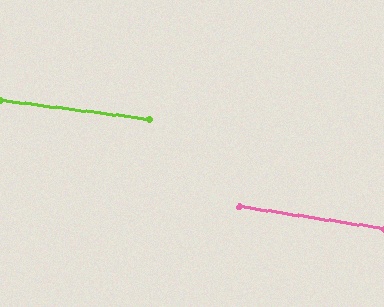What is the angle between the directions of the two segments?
Approximately 2 degrees.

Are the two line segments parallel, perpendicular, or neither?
Parallel — their directions differ by only 1.5°.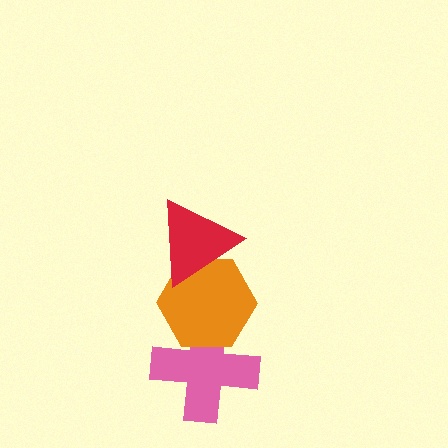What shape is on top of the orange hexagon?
The red triangle is on top of the orange hexagon.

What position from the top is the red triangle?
The red triangle is 1st from the top.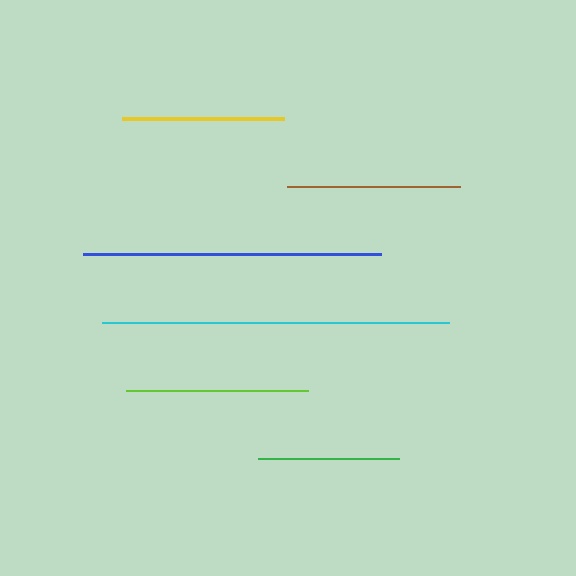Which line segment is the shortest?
The green line is the shortest at approximately 141 pixels.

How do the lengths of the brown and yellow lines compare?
The brown and yellow lines are approximately the same length.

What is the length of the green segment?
The green segment is approximately 141 pixels long.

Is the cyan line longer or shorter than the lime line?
The cyan line is longer than the lime line.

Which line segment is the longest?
The cyan line is the longest at approximately 347 pixels.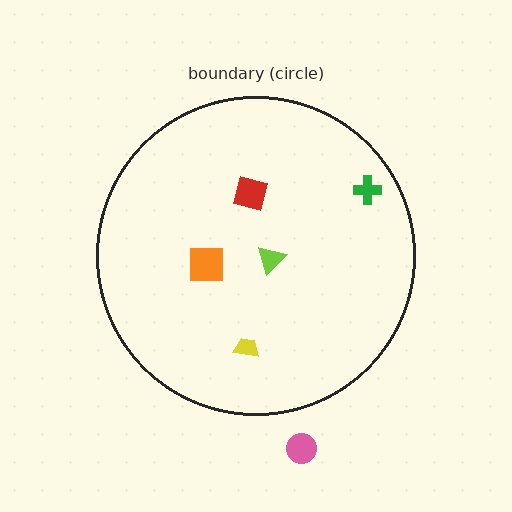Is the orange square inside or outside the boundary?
Inside.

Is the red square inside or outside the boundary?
Inside.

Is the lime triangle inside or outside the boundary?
Inside.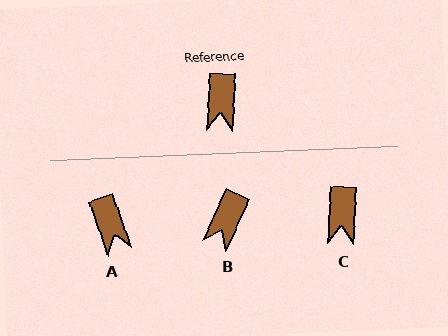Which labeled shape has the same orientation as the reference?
C.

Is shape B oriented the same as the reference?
No, it is off by about 21 degrees.